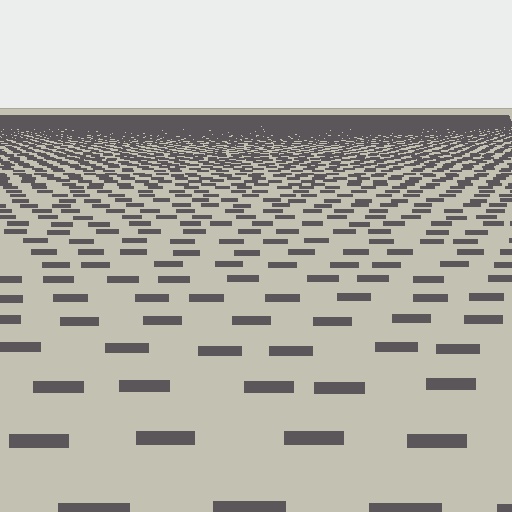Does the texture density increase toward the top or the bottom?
Density increases toward the top.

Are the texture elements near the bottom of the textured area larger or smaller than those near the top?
Larger. Near the bottom, elements are closer to the viewer and appear at a bigger on-screen size.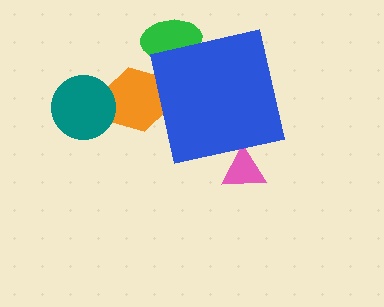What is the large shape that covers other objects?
A blue square.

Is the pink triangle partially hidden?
Yes, the pink triangle is partially hidden behind the blue square.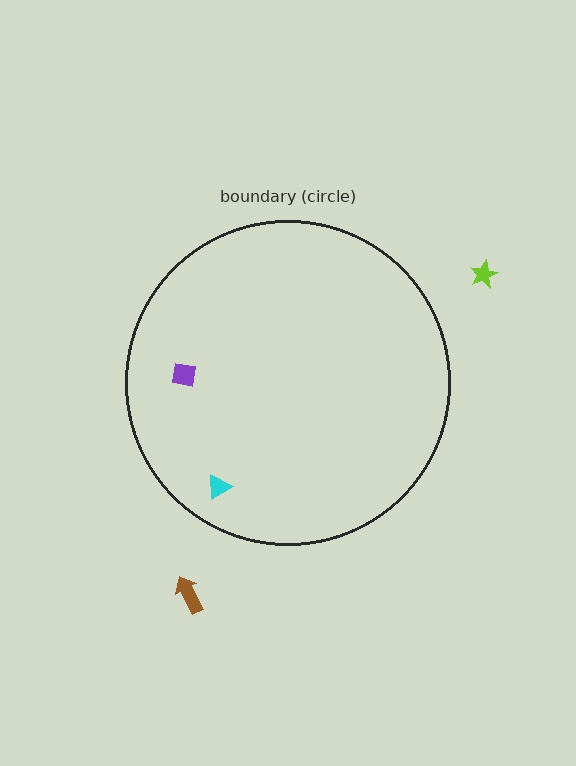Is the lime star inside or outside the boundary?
Outside.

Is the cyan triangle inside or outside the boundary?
Inside.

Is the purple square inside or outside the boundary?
Inside.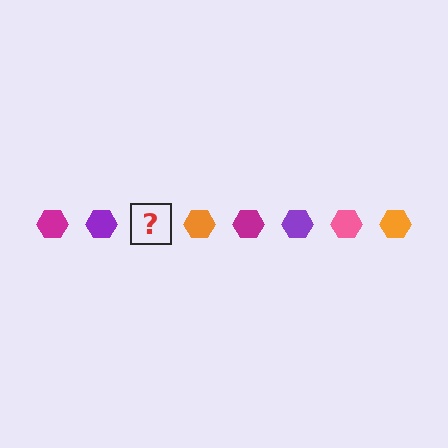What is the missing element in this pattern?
The missing element is a pink hexagon.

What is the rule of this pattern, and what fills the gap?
The rule is that the pattern cycles through magenta, purple, pink, orange hexagons. The gap should be filled with a pink hexagon.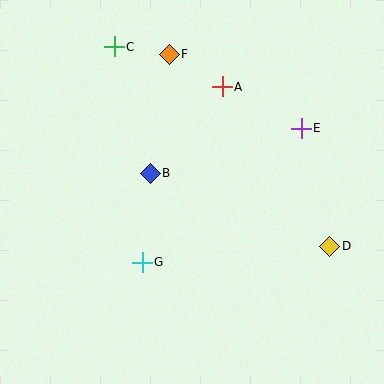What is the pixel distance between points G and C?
The distance between G and C is 217 pixels.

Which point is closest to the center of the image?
Point B at (150, 173) is closest to the center.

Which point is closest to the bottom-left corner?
Point G is closest to the bottom-left corner.